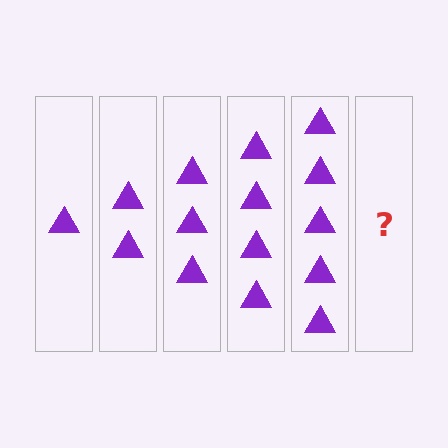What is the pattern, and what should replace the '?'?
The pattern is that each step adds one more triangle. The '?' should be 6 triangles.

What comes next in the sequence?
The next element should be 6 triangles.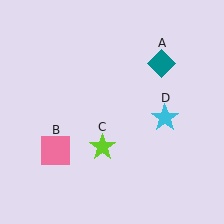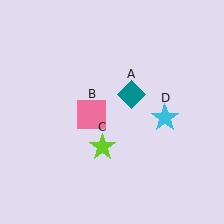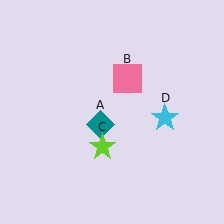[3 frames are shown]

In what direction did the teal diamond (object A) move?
The teal diamond (object A) moved down and to the left.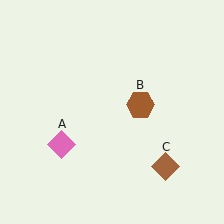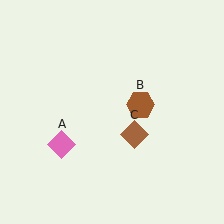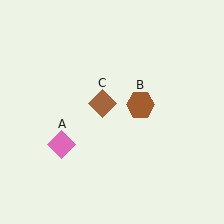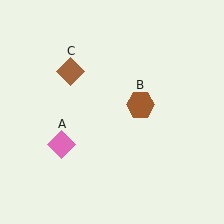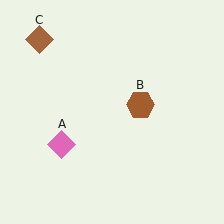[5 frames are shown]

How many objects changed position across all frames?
1 object changed position: brown diamond (object C).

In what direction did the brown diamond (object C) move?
The brown diamond (object C) moved up and to the left.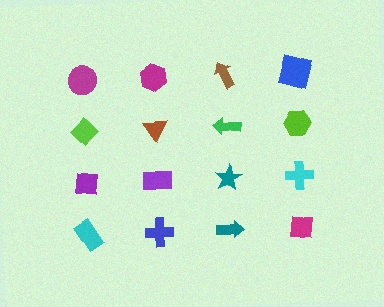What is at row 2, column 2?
A brown triangle.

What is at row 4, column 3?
A teal arrow.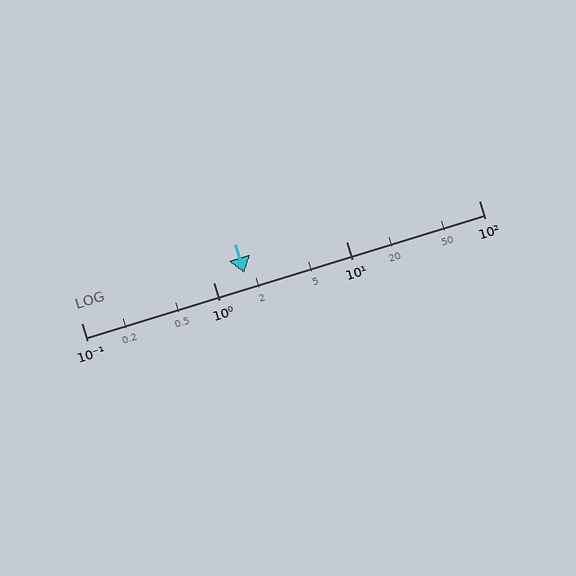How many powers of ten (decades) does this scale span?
The scale spans 3 decades, from 0.1 to 100.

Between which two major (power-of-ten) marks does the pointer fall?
The pointer is between 1 and 10.